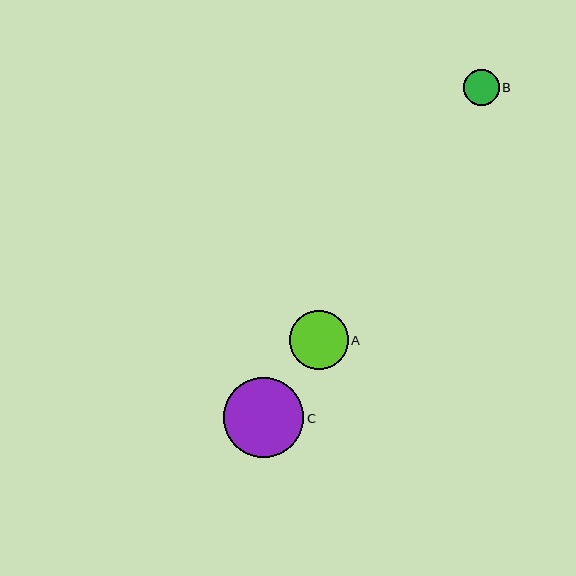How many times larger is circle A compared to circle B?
Circle A is approximately 1.6 times the size of circle B.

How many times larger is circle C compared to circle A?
Circle C is approximately 1.4 times the size of circle A.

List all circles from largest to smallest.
From largest to smallest: C, A, B.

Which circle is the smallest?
Circle B is the smallest with a size of approximately 36 pixels.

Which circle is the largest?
Circle C is the largest with a size of approximately 80 pixels.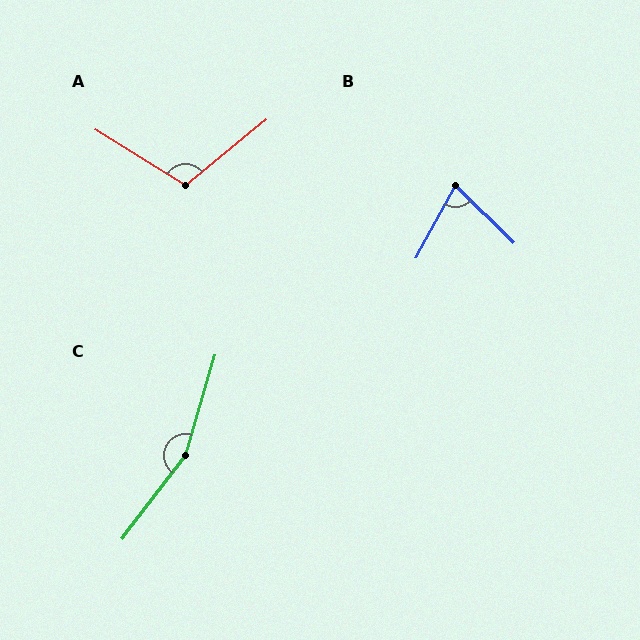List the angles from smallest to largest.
B (74°), A (109°), C (159°).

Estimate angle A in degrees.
Approximately 109 degrees.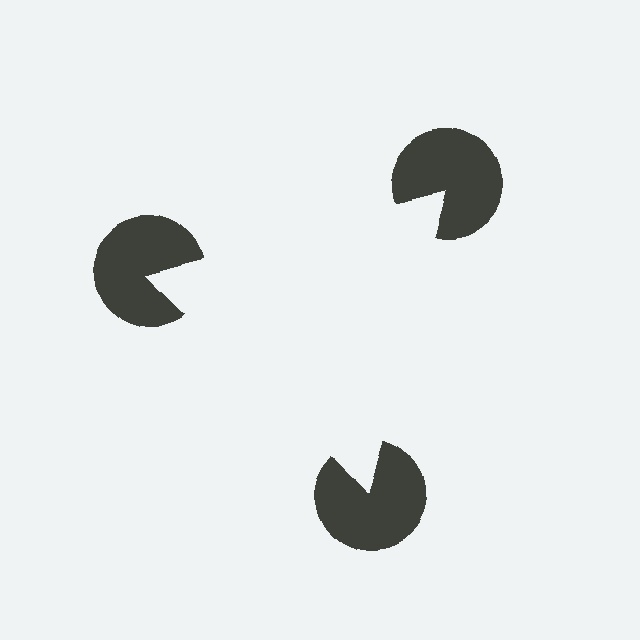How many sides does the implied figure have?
3 sides.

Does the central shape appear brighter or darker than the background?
It typically appears slightly brighter than the background, even though no actual brightness change is drawn.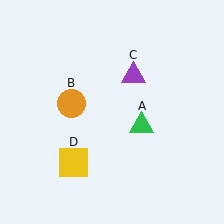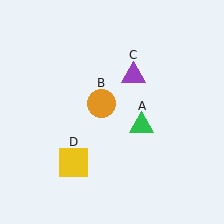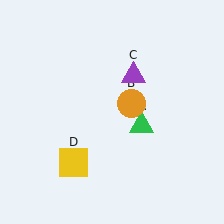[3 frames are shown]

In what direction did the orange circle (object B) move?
The orange circle (object B) moved right.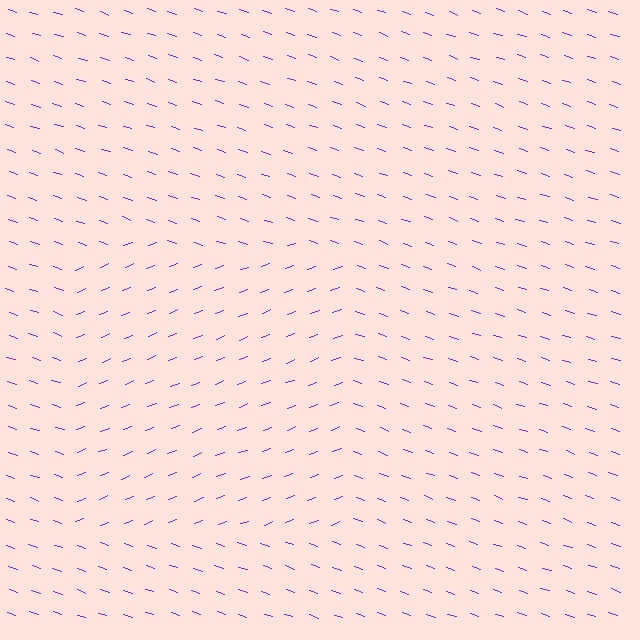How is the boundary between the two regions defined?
The boundary is defined purely by a change in line orientation (approximately 40 degrees difference). All lines are the same color and thickness.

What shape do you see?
I see a rectangle.